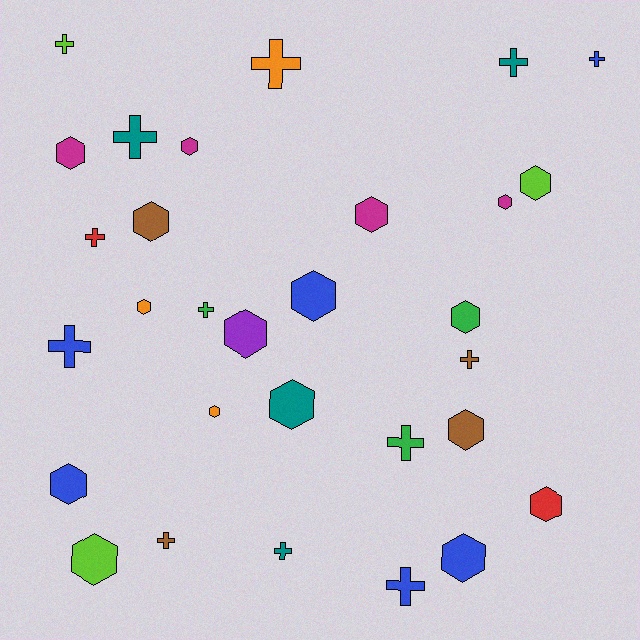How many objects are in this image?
There are 30 objects.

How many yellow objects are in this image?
There are no yellow objects.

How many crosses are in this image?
There are 13 crosses.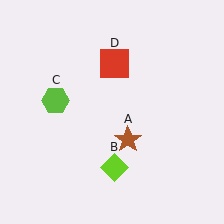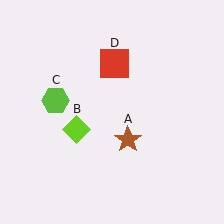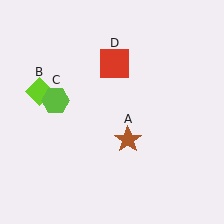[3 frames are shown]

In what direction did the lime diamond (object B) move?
The lime diamond (object B) moved up and to the left.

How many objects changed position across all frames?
1 object changed position: lime diamond (object B).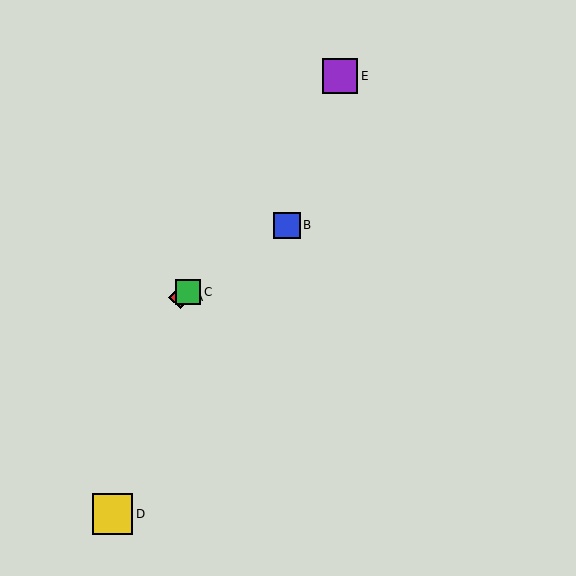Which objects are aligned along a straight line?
Objects A, B, C are aligned along a straight line.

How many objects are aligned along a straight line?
3 objects (A, B, C) are aligned along a straight line.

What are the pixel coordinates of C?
Object C is at (188, 292).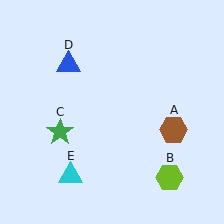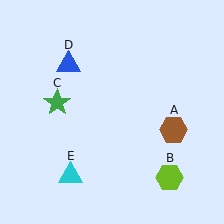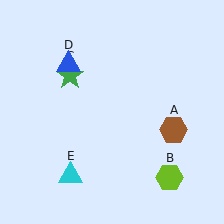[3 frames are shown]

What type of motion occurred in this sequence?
The green star (object C) rotated clockwise around the center of the scene.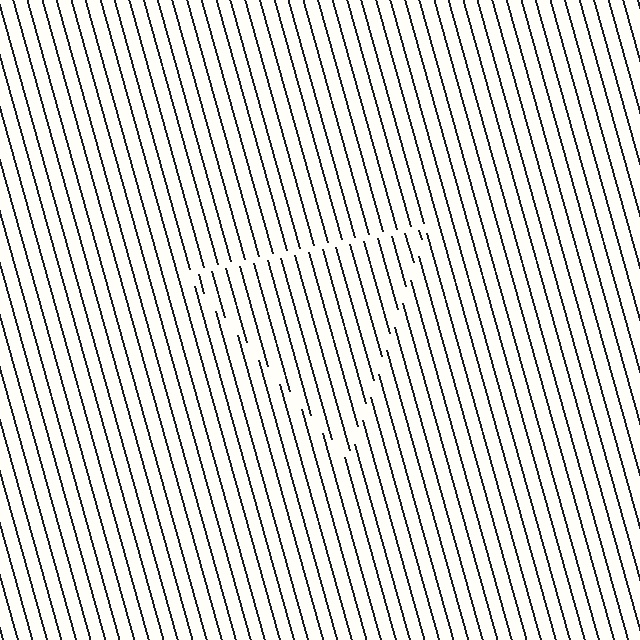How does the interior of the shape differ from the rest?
The interior of the shape contains the same grating, shifted by half a period — the contour is defined by the phase discontinuity where line-ends from the inner and outer gratings abut.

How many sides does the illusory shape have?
3 sides — the line-ends trace a triangle.